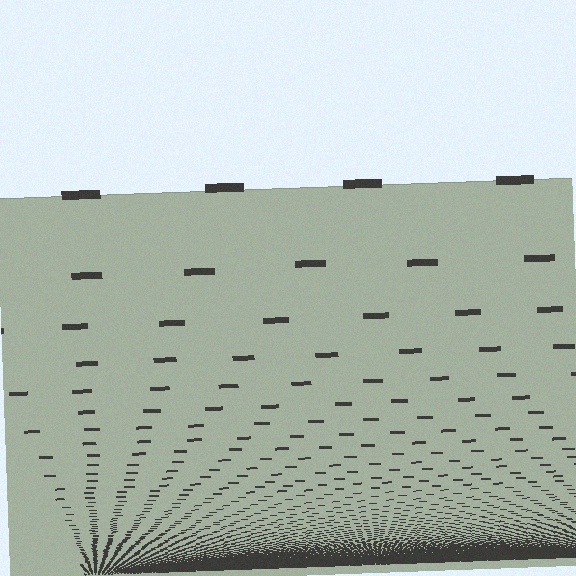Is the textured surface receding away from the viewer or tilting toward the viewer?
The surface appears to tilt toward the viewer. Texture elements get larger and sparser toward the top.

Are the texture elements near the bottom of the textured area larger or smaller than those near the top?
Smaller. The gradient is inverted — elements near the bottom are smaller and denser.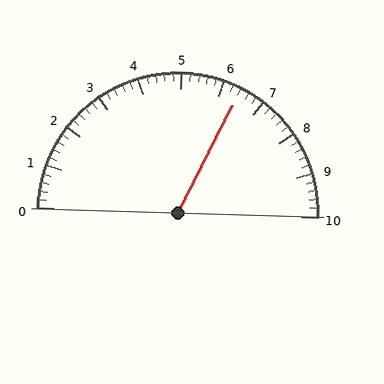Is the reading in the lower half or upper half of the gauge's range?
The reading is in the upper half of the range (0 to 10).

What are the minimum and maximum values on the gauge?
The gauge ranges from 0 to 10.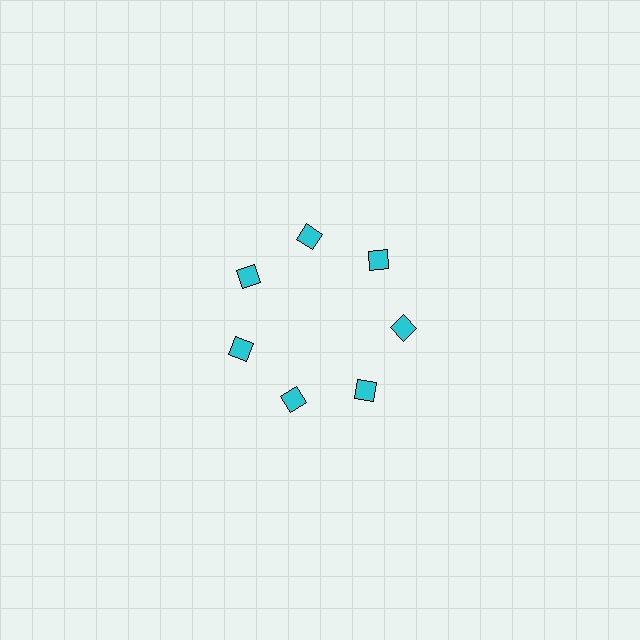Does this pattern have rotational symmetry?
Yes, this pattern has 7-fold rotational symmetry. It looks the same after rotating 51 degrees around the center.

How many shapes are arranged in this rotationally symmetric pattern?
There are 7 shapes, arranged in 7 groups of 1.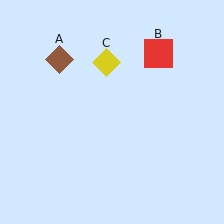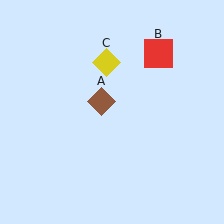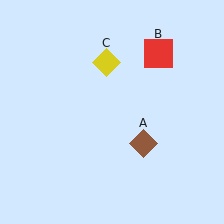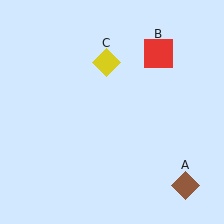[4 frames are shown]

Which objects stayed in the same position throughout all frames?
Red square (object B) and yellow diamond (object C) remained stationary.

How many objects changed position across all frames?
1 object changed position: brown diamond (object A).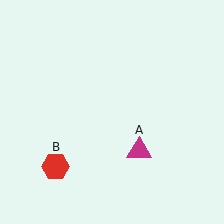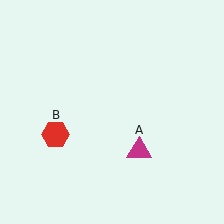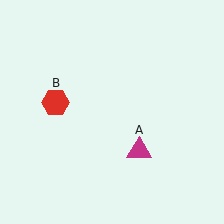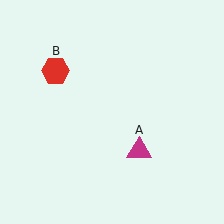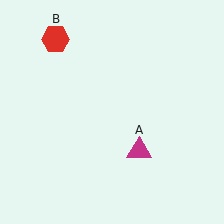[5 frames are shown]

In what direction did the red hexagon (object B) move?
The red hexagon (object B) moved up.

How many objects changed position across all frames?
1 object changed position: red hexagon (object B).